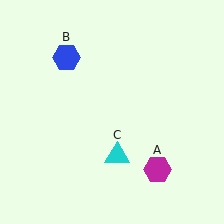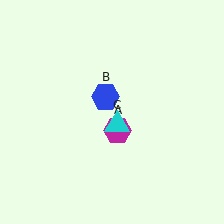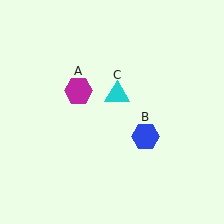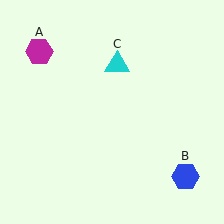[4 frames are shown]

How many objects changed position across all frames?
3 objects changed position: magenta hexagon (object A), blue hexagon (object B), cyan triangle (object C).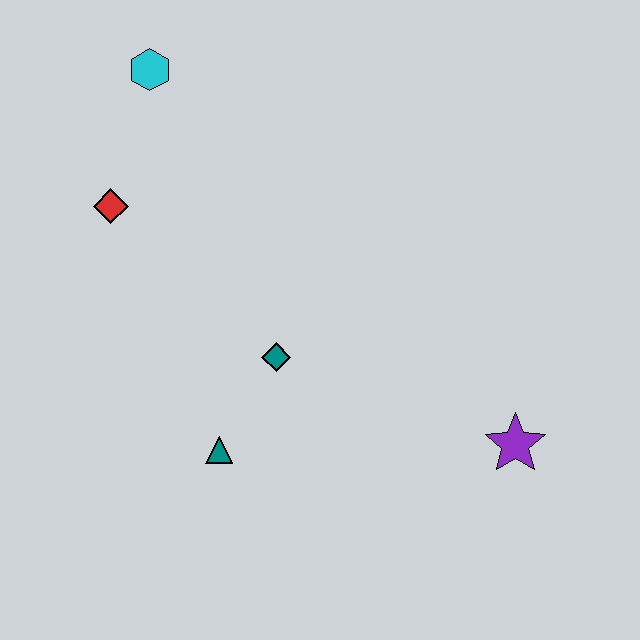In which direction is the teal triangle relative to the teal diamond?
The teal triangle is below the teal diamond.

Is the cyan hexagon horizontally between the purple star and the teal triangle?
No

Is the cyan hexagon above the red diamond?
Yes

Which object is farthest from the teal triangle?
The cyan hexagon is farthest from the teal triangle.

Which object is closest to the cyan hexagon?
The red diamond is closest to the cyan hexagon.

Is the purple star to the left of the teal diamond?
No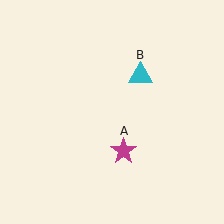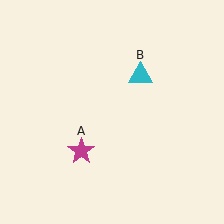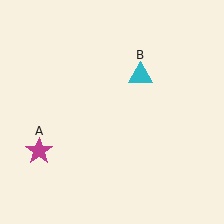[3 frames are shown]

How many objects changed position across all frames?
1 object changed position: magenta star (object A).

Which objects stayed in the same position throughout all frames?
Cyan triangle (object B) remained stationary.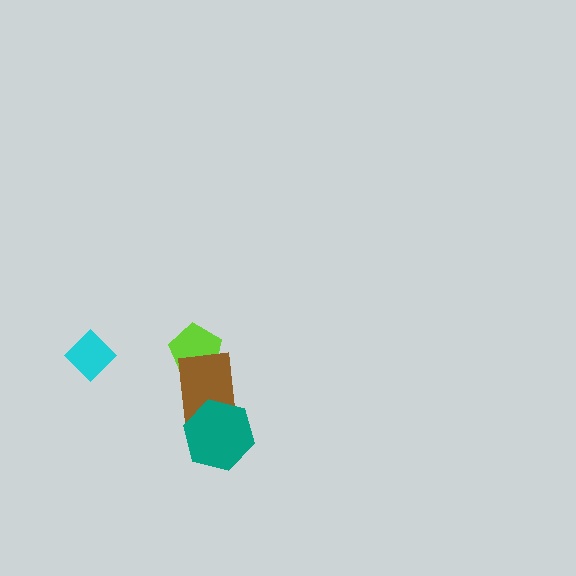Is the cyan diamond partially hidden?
No, no other shape covers it.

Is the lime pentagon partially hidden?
Yes, it is partially covered by another shape.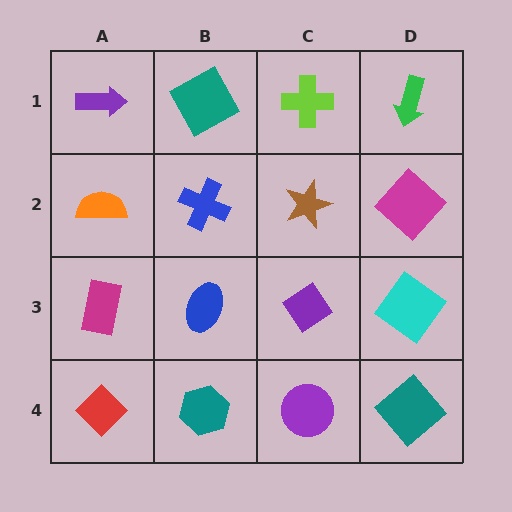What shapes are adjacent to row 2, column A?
A purple arrow (row 1, column A), a magenta rectangle (row 3, column A), a blue cross (row 2, column B).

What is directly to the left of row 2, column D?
A brown star.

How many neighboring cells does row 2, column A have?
3.